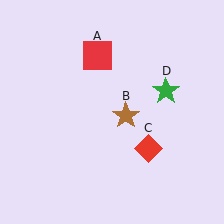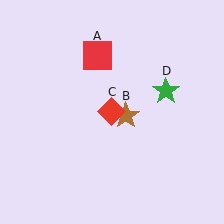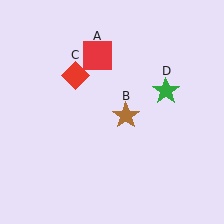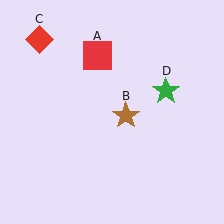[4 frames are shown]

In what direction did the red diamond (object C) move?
The red diamond (object C) moved up and to the left.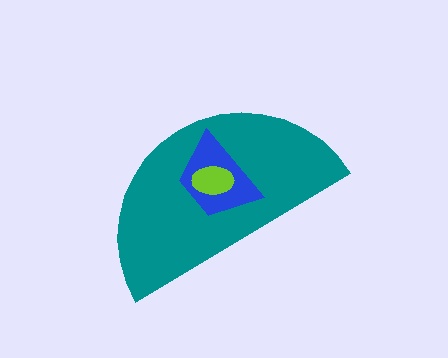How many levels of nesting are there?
3.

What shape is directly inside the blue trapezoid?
The lime ellipse.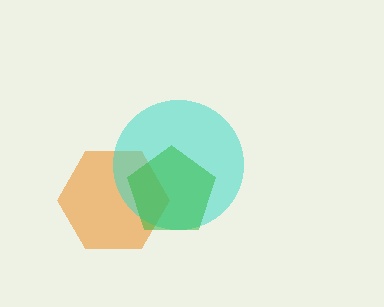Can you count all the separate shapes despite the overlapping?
Yes, there are 3 separate shapes.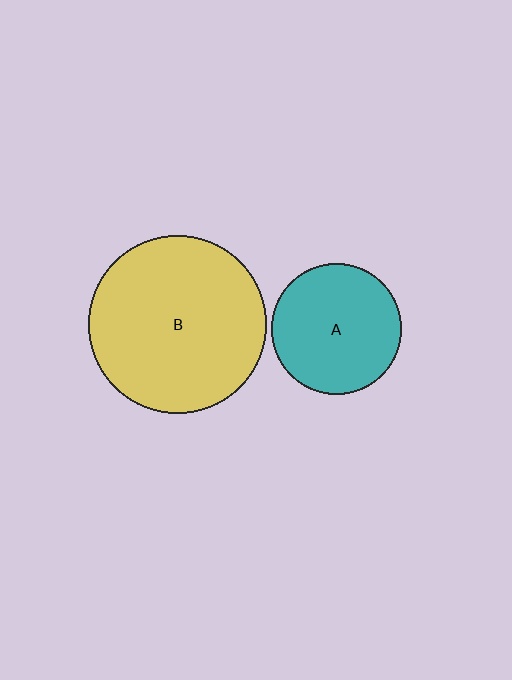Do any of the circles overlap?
No, none of the circles overlap.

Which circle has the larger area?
Circle B (yellow).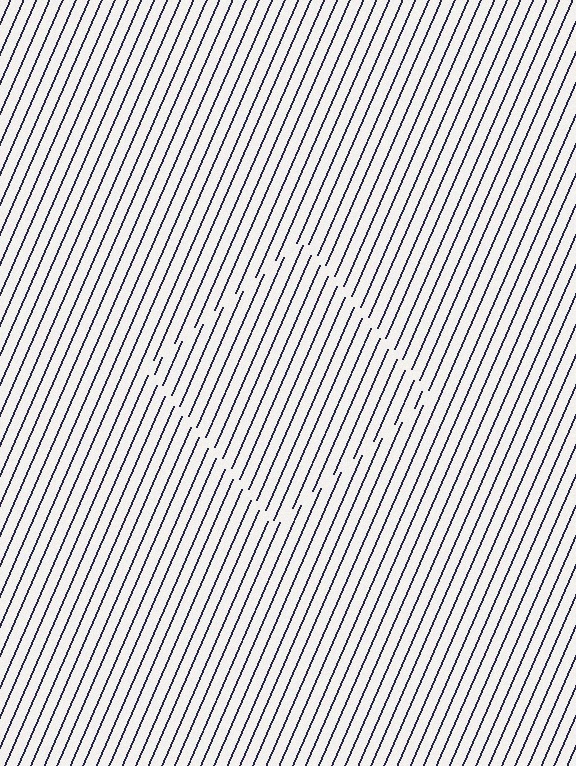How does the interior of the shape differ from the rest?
The interior of the shape contains the same grating, shifted by half a period — the contour is defined by the phase discontinuity where line-ends from the inner and outer gratings abut.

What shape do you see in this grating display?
An illusory square. The interior of the shape contains the same grating, shifted by half a period — the contour is defined by the phase discontinuity where line-ends from the inner and outer gratings abut.